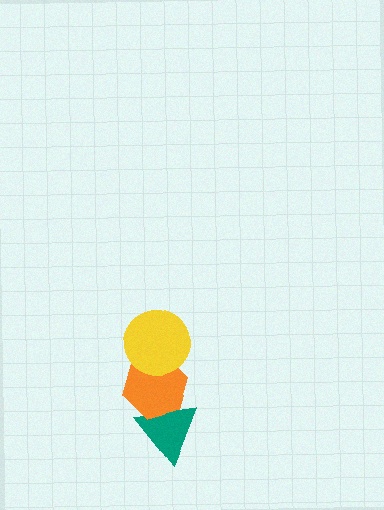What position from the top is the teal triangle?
The teal triangle is 3rd from the top.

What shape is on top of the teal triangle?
The orange hexagon is on top of the teal triangle.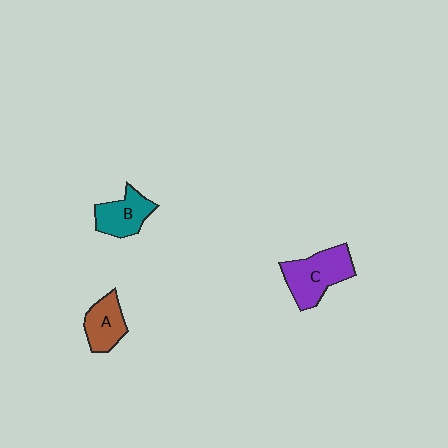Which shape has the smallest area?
Shape A (brown).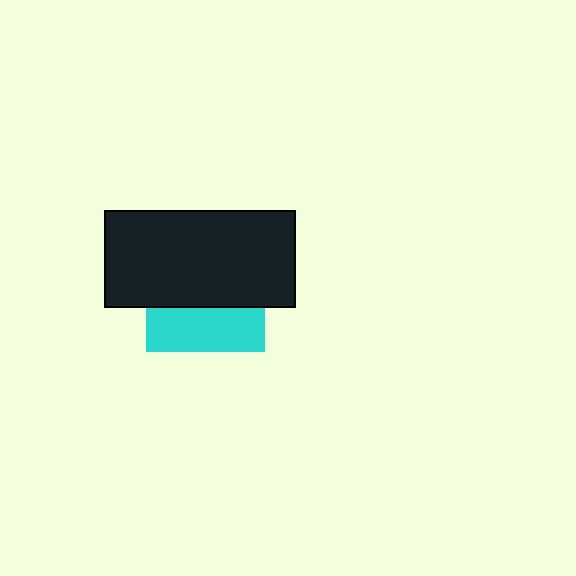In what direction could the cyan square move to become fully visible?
The cyan square could move down. That would shift it out from behind the black rectangle entirely.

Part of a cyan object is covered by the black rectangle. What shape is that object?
It is a square.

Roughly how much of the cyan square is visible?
A small part of it is visible (roughly 37%).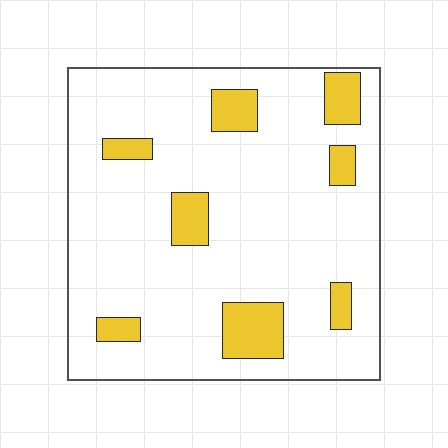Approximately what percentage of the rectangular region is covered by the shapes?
Approximately 15%.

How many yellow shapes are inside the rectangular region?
8.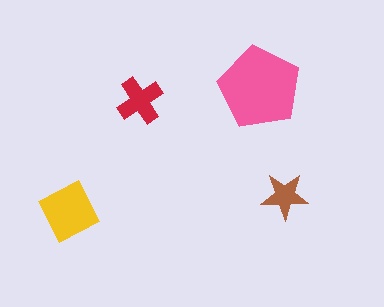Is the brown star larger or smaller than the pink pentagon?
Smaller.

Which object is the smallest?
The brown star.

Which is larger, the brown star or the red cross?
The red cross.